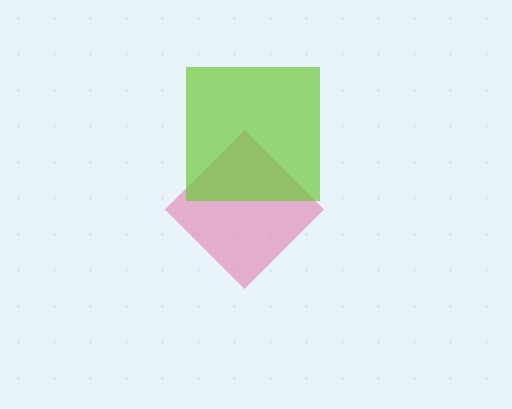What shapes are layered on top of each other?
The layered shapes are: a pink diamond, a lime square.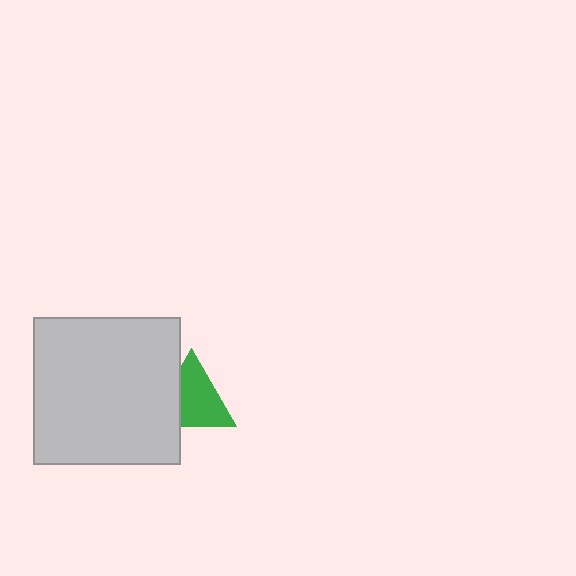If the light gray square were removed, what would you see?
You would see the complete green triangle.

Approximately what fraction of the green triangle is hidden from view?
Roughly 31% of the green triangle is hidden behind the light gray square.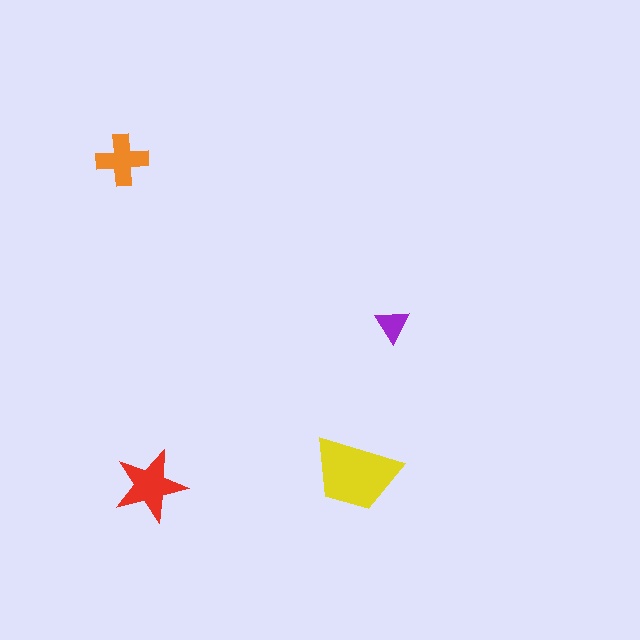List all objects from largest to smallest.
The yellow trapezoid, the red star, the orange cross, the purple triangle.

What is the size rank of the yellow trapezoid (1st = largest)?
1st.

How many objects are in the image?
There are 4 objects in the image.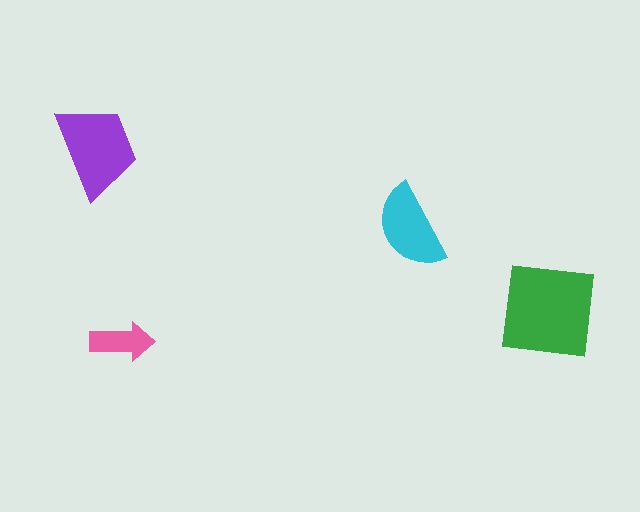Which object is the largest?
The green square.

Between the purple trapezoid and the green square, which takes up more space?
The green square.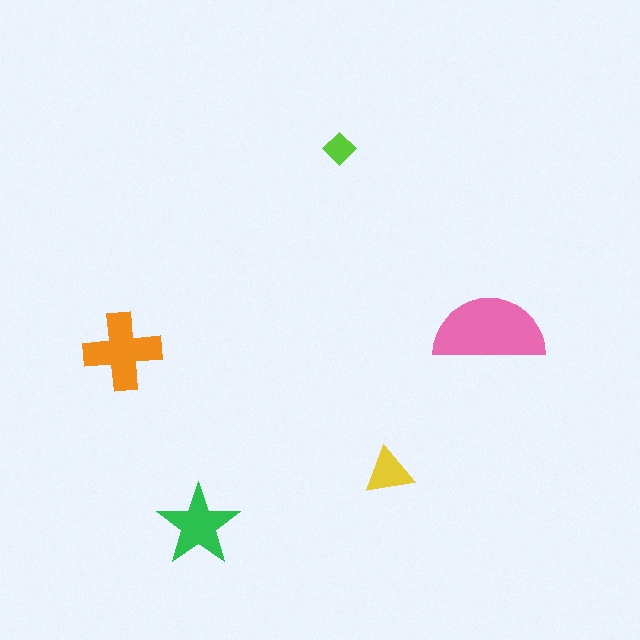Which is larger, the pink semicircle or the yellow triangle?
The pink semicircle.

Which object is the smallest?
The lime diamond.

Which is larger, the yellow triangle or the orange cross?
The orange cross.